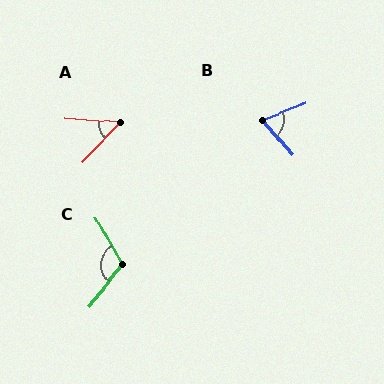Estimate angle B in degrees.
Approximately 69 degrees.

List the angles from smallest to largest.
A (50°), B (69°), C (111°).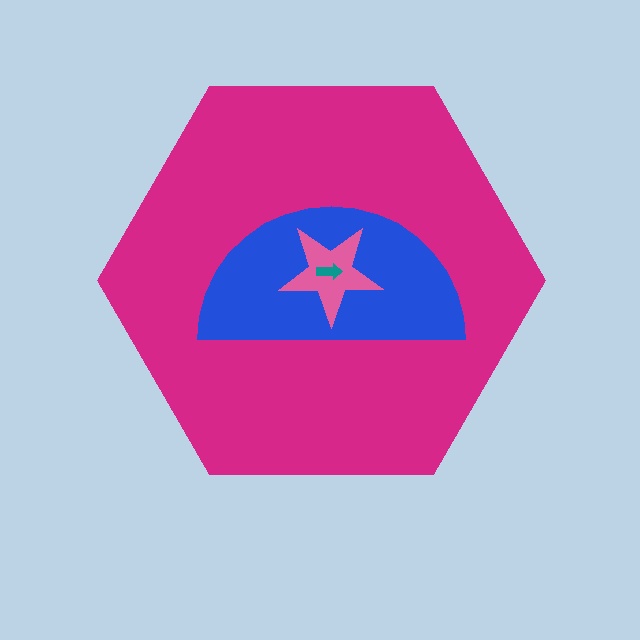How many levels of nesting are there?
4.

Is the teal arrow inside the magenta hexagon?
Yes.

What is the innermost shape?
The teal arrow.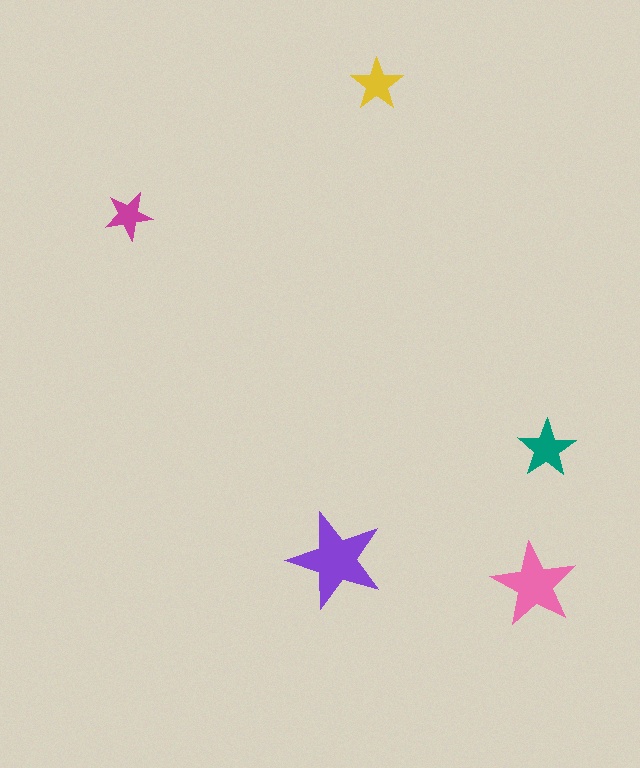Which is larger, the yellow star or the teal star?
The teal one.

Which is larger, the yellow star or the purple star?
The purple one.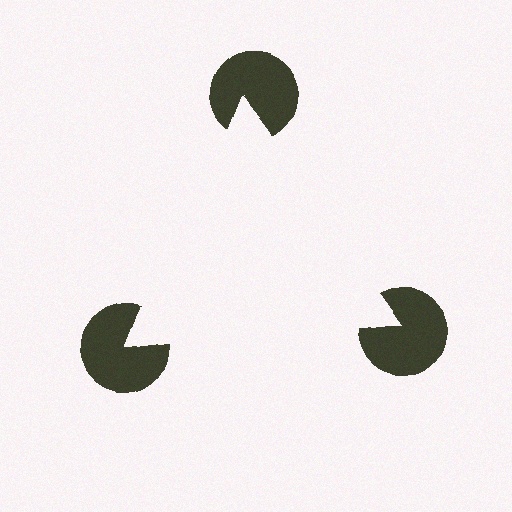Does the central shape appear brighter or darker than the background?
It typically appears slightly brighter than the background, even though no actual brightness change is drawn.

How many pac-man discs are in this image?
There are 3 — one at each vertex of the illusory triangle.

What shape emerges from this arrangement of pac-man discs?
An illusory triangle — its edges are inferred from the aligned wedge cuts in the pac-man discs, not physically drawn.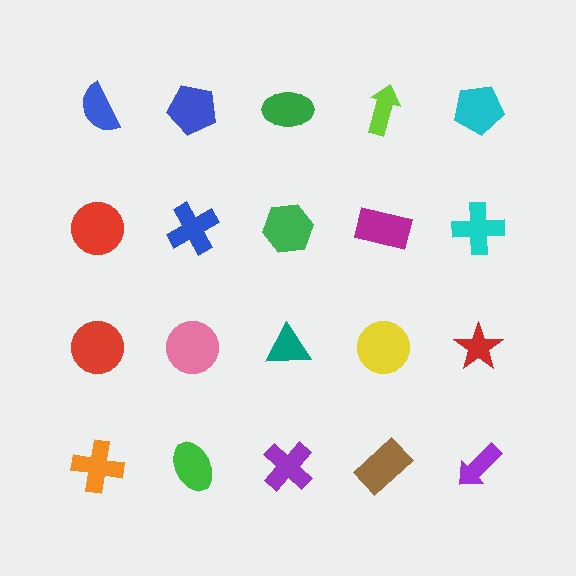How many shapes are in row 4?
5 shapes.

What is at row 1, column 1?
A blue semicircle.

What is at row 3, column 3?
A teal triangle.